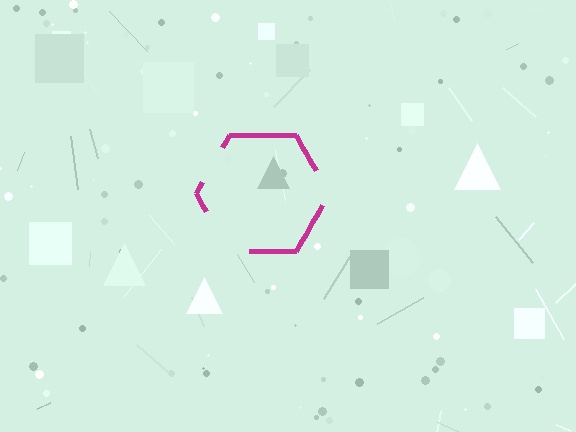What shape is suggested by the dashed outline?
The dashed outline suggests a hexagon.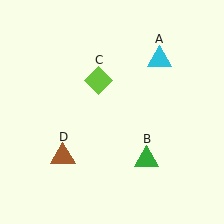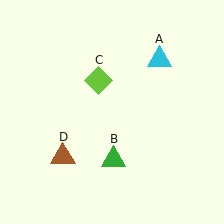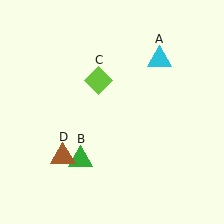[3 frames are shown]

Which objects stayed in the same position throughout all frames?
Cyan triangle (object A) and lime diamond (object C) and brown triangle (object D) remained stationary.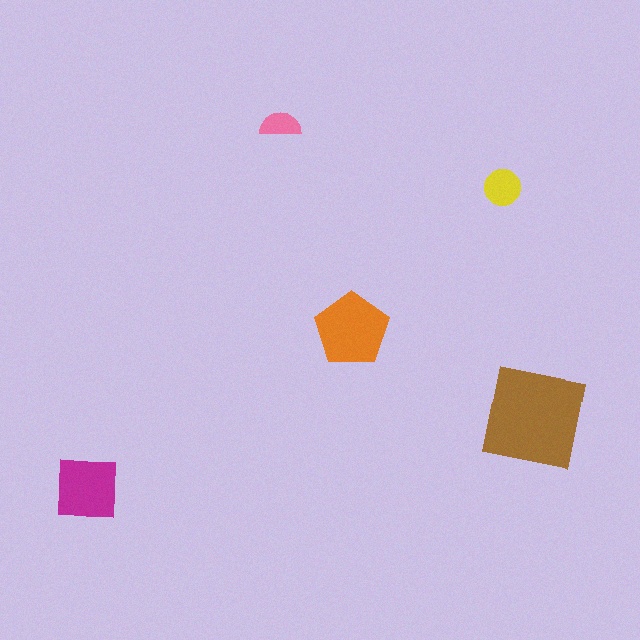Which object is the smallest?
The pink semicircle.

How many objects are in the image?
There are 5 objects in the image.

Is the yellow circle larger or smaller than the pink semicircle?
Larger.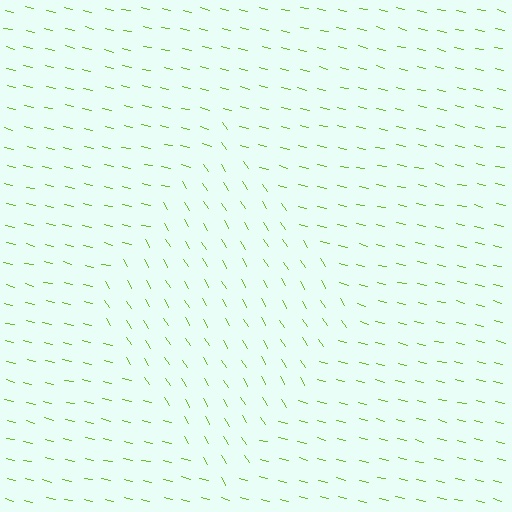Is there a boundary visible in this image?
Yes, there is a texture boundary formed by a change in line orientation.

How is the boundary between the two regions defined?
The boundary is defined purely by a change in line orientation (approximately 45 degrees difference). All lines are the same color and thickness.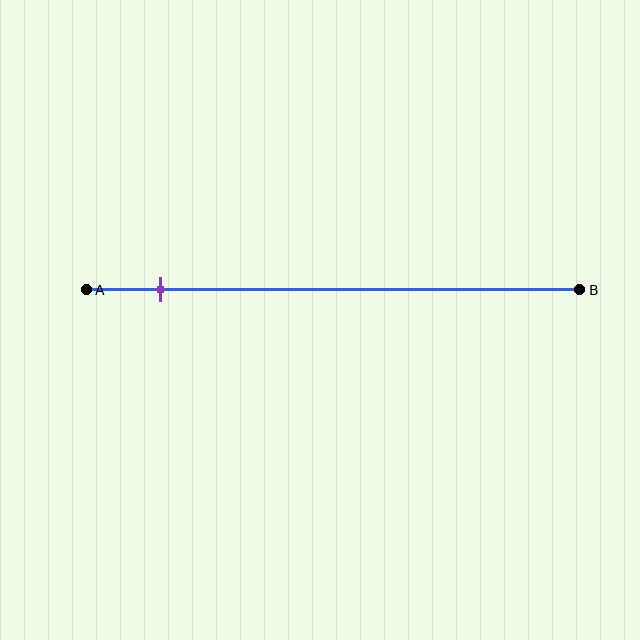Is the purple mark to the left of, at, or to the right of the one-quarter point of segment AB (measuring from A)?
The purple mark is to the left of the one-quarter point of segment AB.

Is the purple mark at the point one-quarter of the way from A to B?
No, the mark is at about 15% from A, not at the 25% one-quarter point.